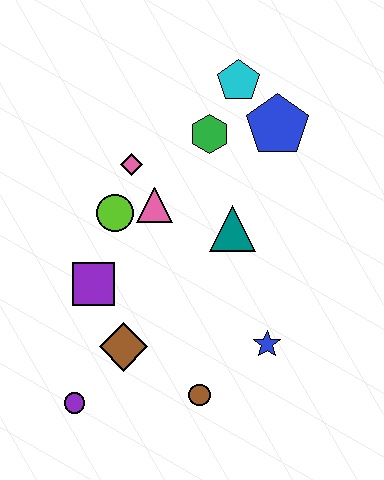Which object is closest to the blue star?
The brown circle is closest to the blue star.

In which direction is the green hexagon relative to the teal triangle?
The green hexagon is above the teal triangle.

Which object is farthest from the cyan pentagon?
The purple circle is farthest from the cyan pentagon.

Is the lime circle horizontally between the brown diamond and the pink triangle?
No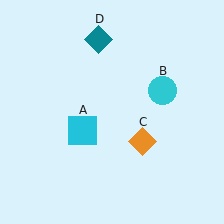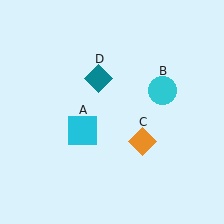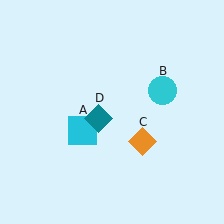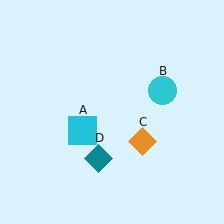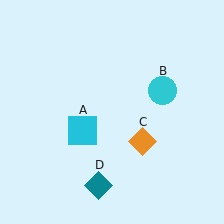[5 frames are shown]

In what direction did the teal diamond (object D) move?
The teal diamond (object D) moved down.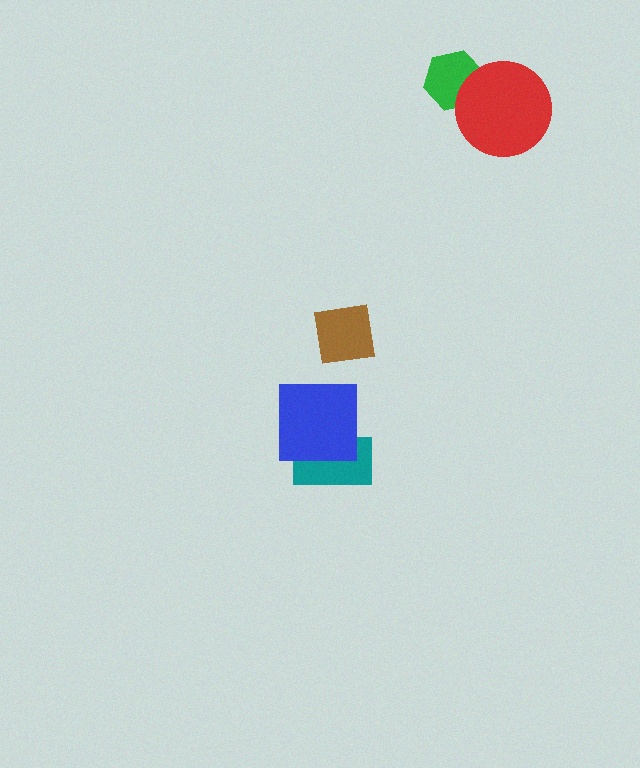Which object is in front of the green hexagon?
The red circle is in front of the green hexagon.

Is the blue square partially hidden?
No, no other shape covers it.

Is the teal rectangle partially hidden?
Yes, it is partially covered by another shape.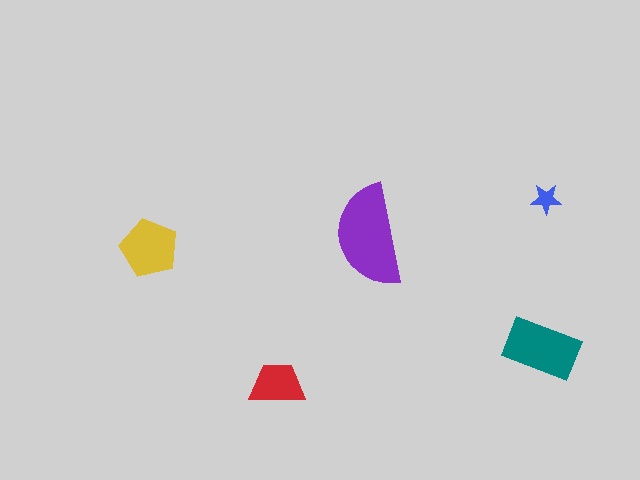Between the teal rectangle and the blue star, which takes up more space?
The teal rectangle.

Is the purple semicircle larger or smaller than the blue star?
Larger.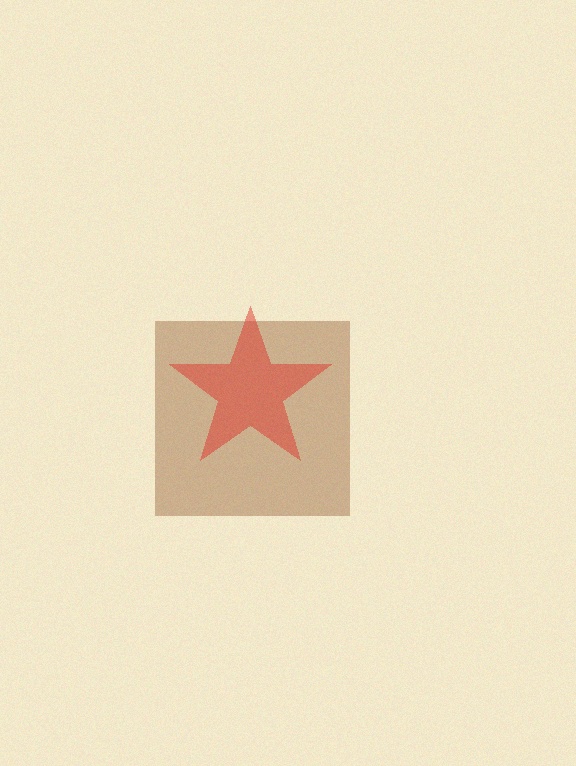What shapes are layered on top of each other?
The layered shapes are: a brown square, a red star.